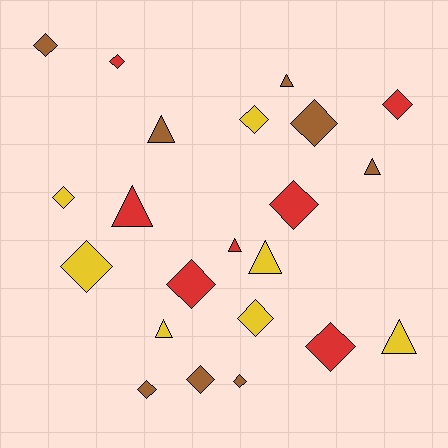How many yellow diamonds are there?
There are 4 yellow diamonds.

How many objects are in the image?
There are 22 objects.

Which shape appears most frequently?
Diamond, with 14 objects.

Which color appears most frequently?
Brown, with 8 objects.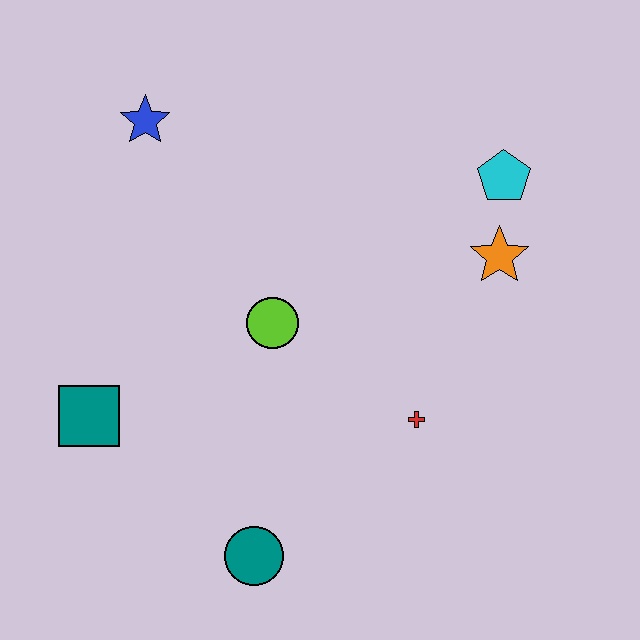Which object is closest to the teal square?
The lime circle is closest to the teal square.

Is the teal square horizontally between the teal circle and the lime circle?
No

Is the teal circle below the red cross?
Yes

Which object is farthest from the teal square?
The cyan pentagon is farthest from the teal square.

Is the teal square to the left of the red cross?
Yes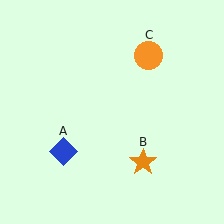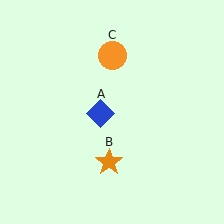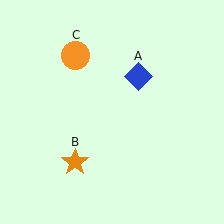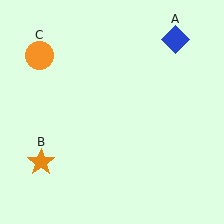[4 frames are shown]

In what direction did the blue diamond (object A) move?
The blue diamond (object A) moved up and to the right.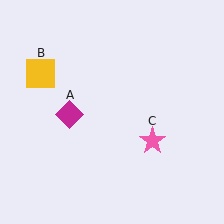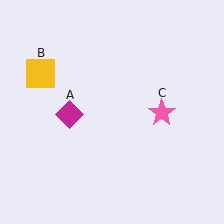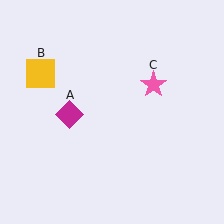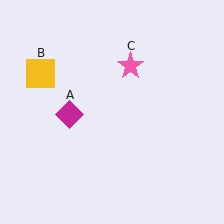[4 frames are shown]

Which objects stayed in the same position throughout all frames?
Magenta diamond (object A) and yellow square (object B) remained stationary.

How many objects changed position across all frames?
1 object changed position: pink star (object C).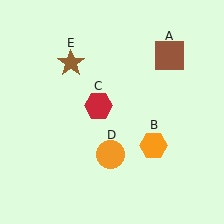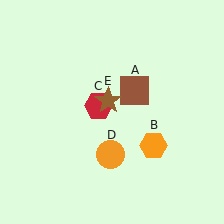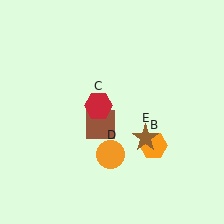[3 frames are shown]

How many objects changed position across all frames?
2 objects changed position: brown square (object A), brown star (object E).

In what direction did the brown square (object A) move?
The brown square (object A) moved down and to the left.